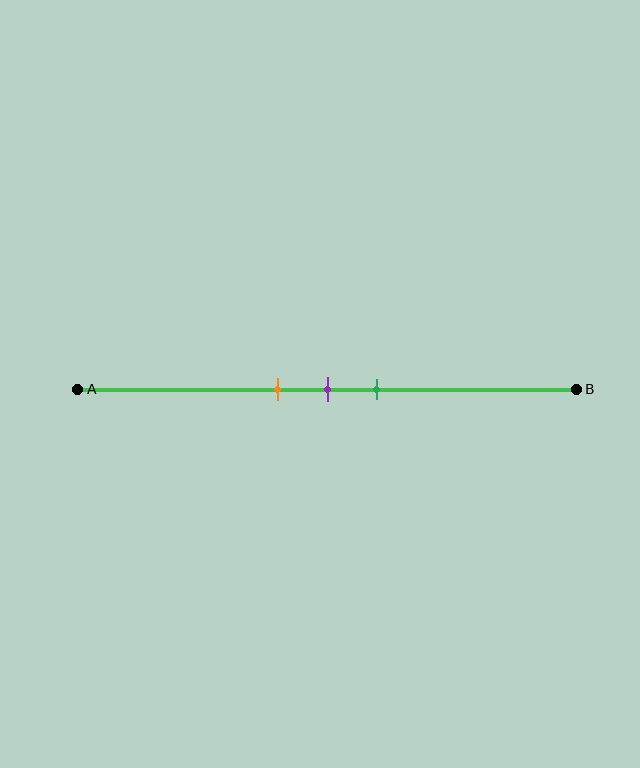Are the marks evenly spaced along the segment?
Yes, the marks are approximately evenly spaced.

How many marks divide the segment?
There are 3 marks dividing the segment.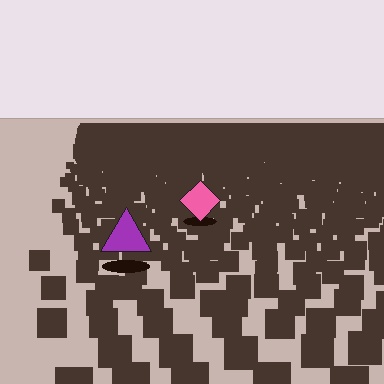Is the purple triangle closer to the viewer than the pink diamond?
Yes. The purple triangle is closer — you can tell from the texture gradient: the ground texture is coarser near it.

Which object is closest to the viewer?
The purple triangle is closest. The texture marks near it are larger and more spread out.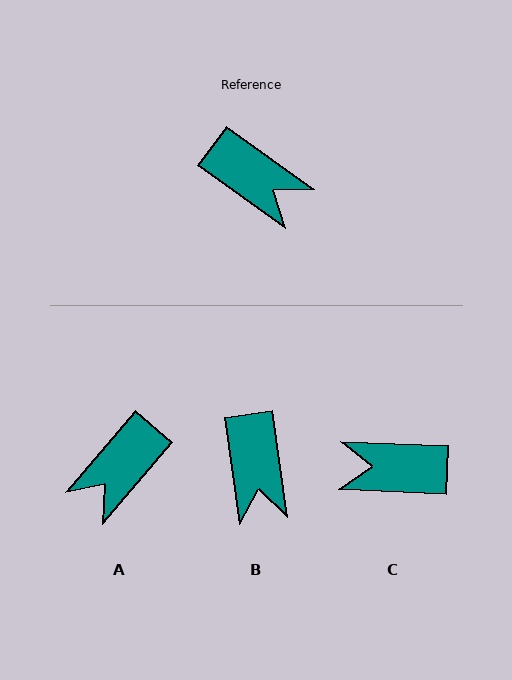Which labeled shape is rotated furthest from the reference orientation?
C, about 146 degrees away.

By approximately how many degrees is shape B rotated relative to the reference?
Approximately 46 degrees clockwise.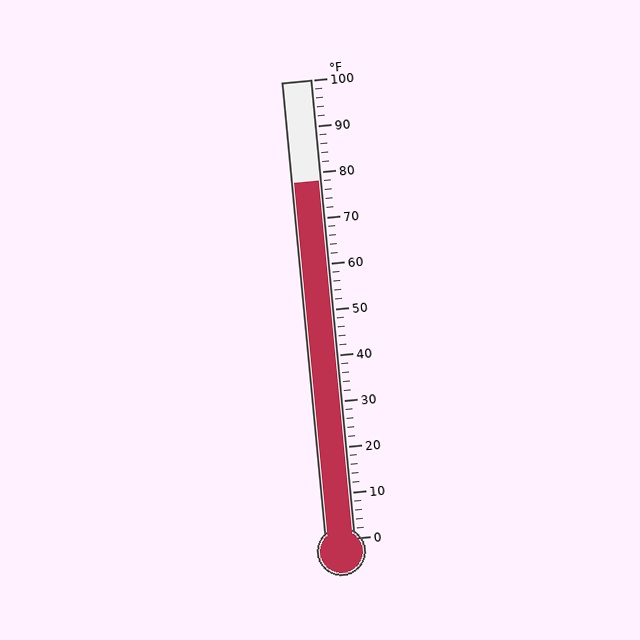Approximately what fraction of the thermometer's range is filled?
The thermometer is filled to approximately 80% of its range.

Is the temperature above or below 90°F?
The temperature is below 90°F.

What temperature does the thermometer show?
The thermometer shows approximately 78°F.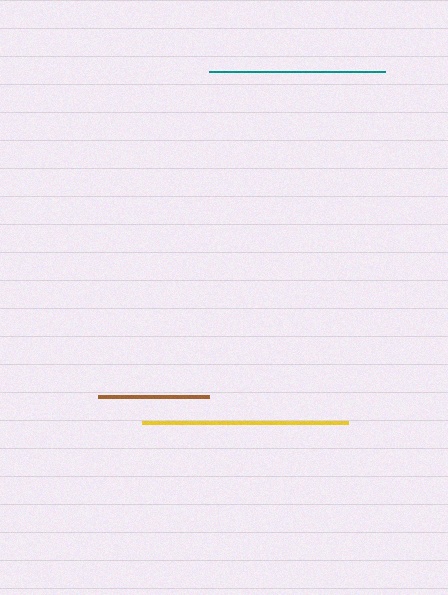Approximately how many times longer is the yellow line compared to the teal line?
The yellow line is approximately 1.2 times the length of the teal line.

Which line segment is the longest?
The yellow line is the longest at approximately 206 pixels.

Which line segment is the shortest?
The brown line is the shortest at approximately 111 pixels.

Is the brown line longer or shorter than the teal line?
The teal line is longer than the brown line.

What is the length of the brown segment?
The brown segment is approximately 111 pixels long.